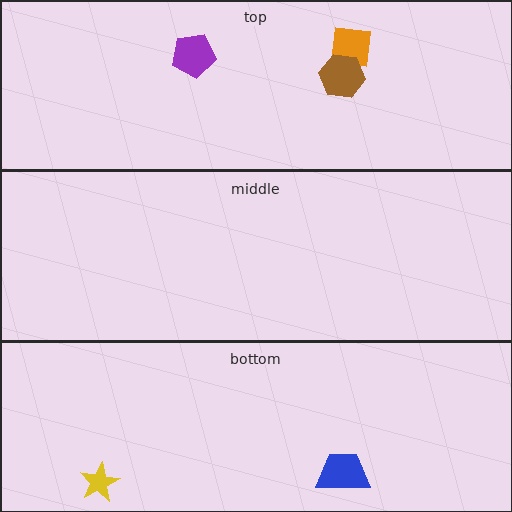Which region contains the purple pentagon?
The top region.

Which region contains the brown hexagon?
The top region.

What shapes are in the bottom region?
The yellow star, the blue trapezoid.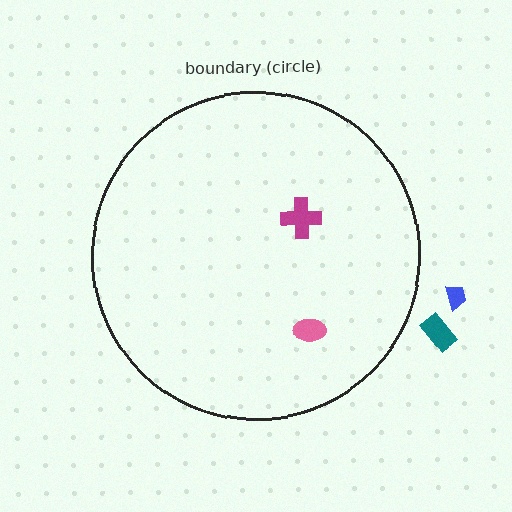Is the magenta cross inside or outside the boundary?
Inside.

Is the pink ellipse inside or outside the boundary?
Inside.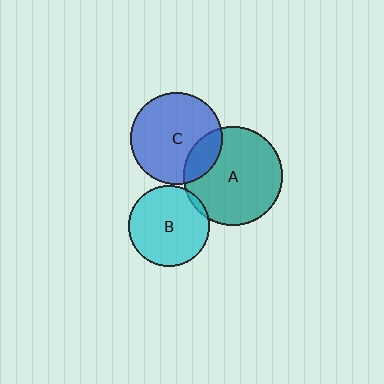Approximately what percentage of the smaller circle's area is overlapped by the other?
Approximately 5%.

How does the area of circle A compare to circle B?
Approximately 1.5 times.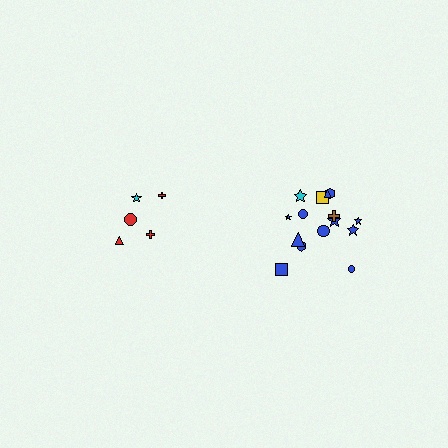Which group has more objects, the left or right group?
The right group.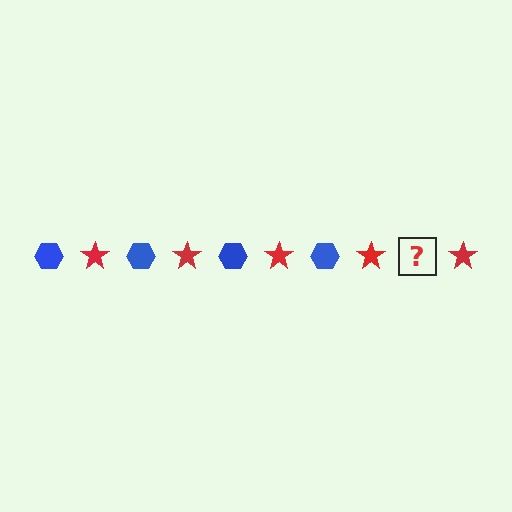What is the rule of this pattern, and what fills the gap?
The rule is that the pattern alternates between blue hexagon and red star. The gap should be filled with a blue hexagon.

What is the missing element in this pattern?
The missing element is a blue hexagon.